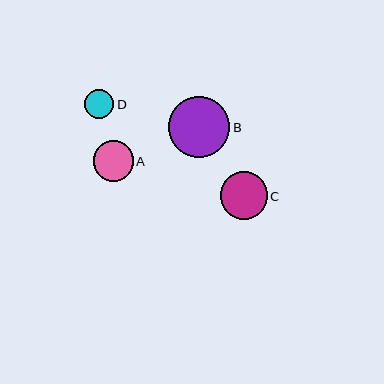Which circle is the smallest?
Circle D is the smallest with a size of approximately 29 pixels.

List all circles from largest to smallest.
From largest to smallest: B, C, A, D.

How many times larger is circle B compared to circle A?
Circle B is approximately 1.5 times the size of circle A.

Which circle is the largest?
Circle B is the largest with a size of approximately 61 pixels.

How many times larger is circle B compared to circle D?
Circle B is approximately 2.1 times the size of circle D.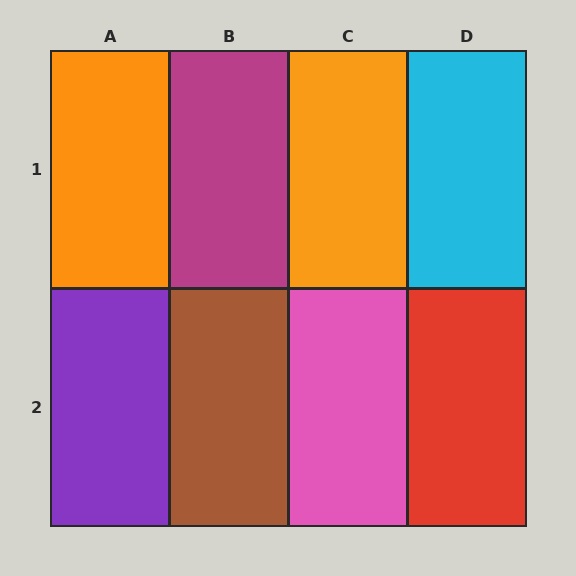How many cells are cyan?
1 cell is cyan.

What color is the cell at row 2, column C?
Pink.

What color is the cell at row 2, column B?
Brown.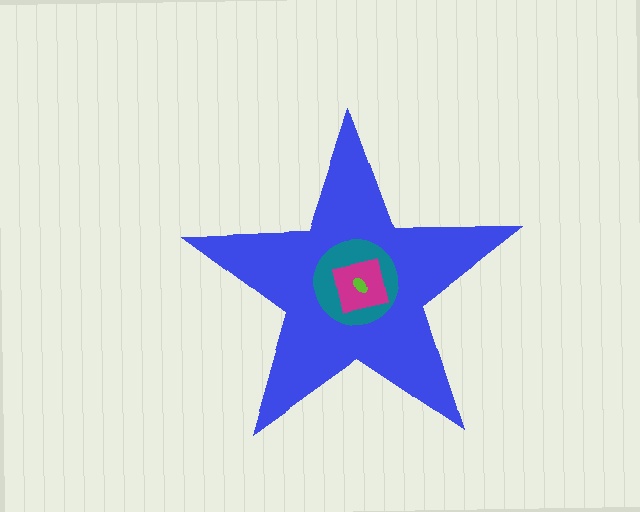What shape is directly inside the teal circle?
The magenta square.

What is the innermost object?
The lime ellipse.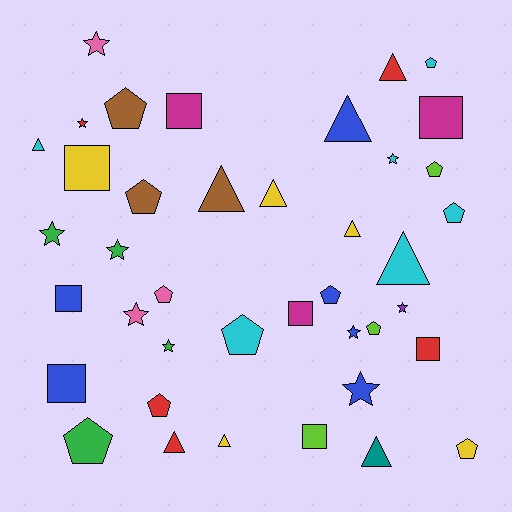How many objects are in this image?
There are 40 objects.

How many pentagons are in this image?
There are 12 pentagons.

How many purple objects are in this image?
There is 1 purple object.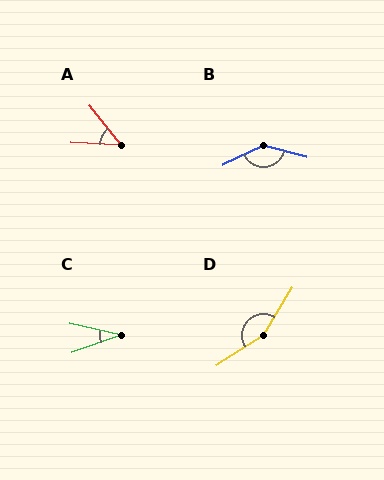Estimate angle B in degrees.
Approximately 140 degrees.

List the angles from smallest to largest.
C (32°), A (49°), B (140°), D (154°).